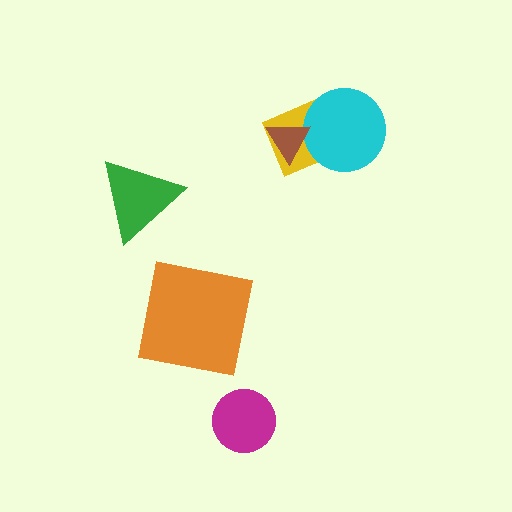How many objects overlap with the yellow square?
2 objects overlap with the yellow square.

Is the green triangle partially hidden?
No, no other shape covers it.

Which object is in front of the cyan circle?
The brown triangle is in front of the cyan circle.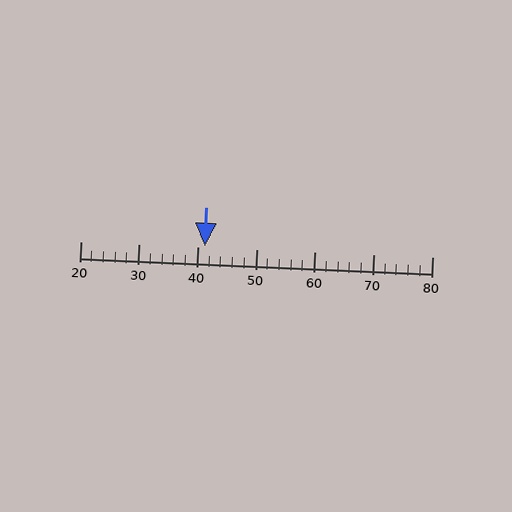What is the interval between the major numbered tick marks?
The major tick marks are spaced 10 units apart.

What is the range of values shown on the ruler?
The ruler shows values from 20 to 80.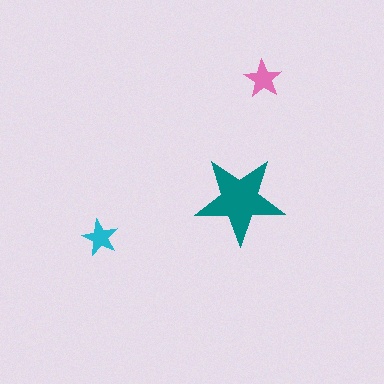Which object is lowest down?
The cyan star is bottommost.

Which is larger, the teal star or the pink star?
The teal one.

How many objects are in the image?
There are 3 objects in the image.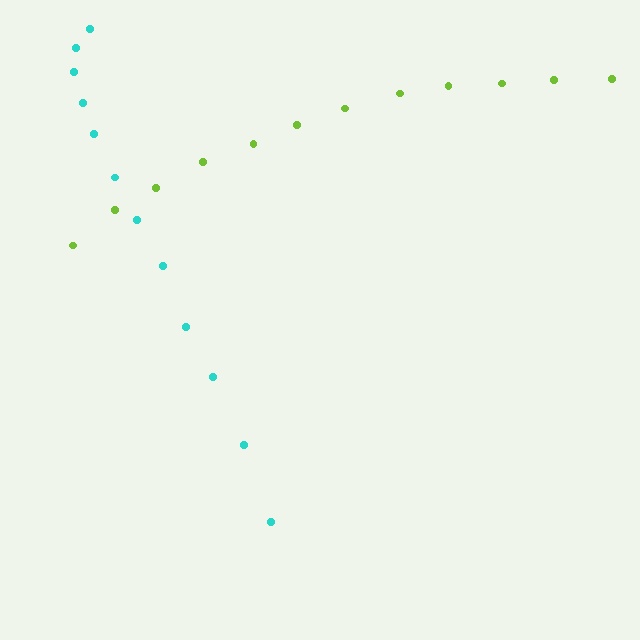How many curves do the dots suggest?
There are 2 distinct paths.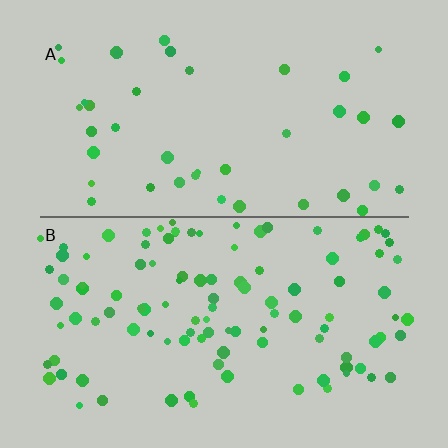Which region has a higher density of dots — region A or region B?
B (the bottom).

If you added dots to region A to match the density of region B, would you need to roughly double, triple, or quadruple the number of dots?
Approximately triple.